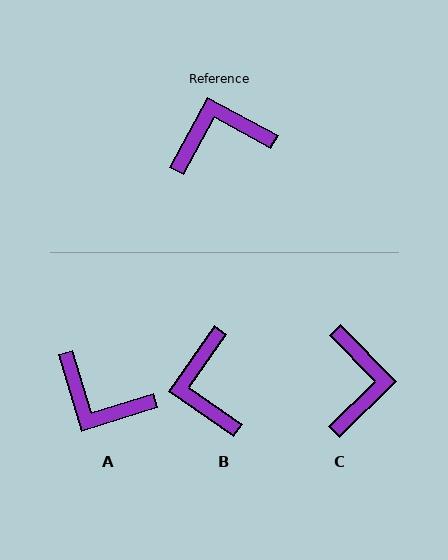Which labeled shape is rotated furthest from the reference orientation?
A, about 136 degrees away.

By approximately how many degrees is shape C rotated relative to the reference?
Approximately 107 degrees clockwise.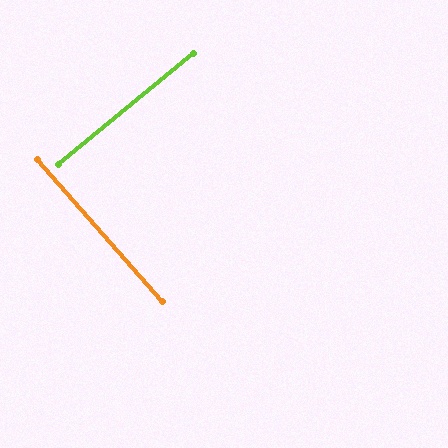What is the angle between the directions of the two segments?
Approximately 88 degrees.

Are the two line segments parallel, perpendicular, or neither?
Perpendicular — they meet at approximately 88°.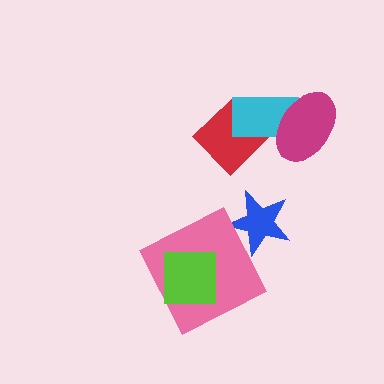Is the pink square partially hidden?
Yes, it is partially covered by another shape.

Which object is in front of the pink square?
The lime square is in front of the pink square.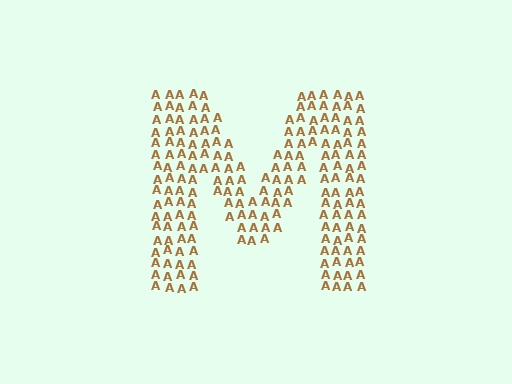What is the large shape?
The large shape is the letter M.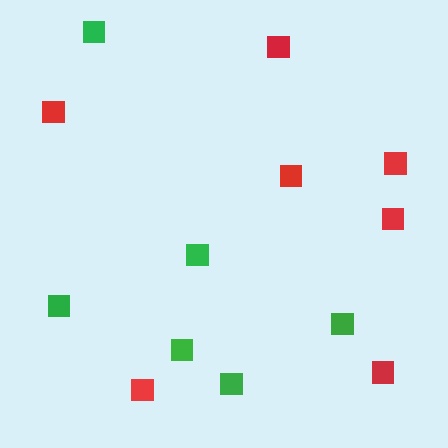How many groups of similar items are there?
There are 2 groups: one group of green squares (6) and one group of red squares (7).